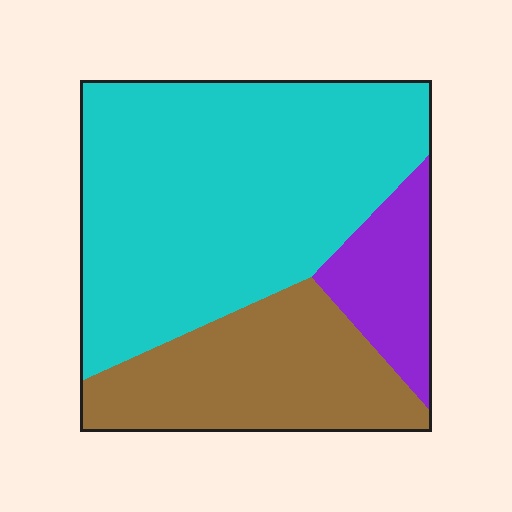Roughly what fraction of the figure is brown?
Brown takes up about one quarter (1/4) of the figure.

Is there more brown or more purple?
Brown.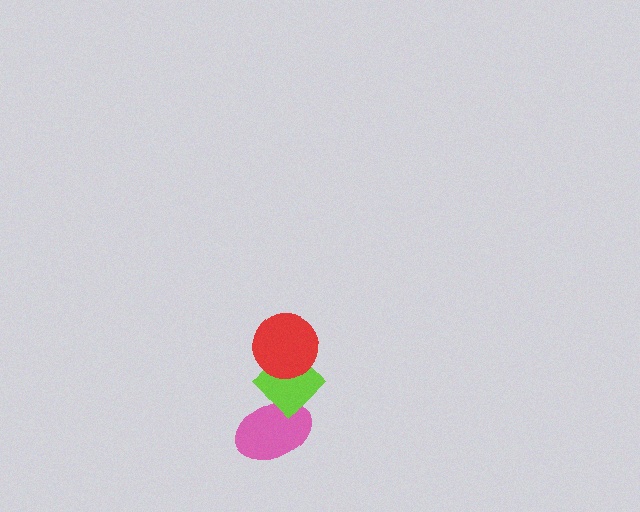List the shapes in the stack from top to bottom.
From top to bottom: the red circle, the lime diamond, the pink ellipse.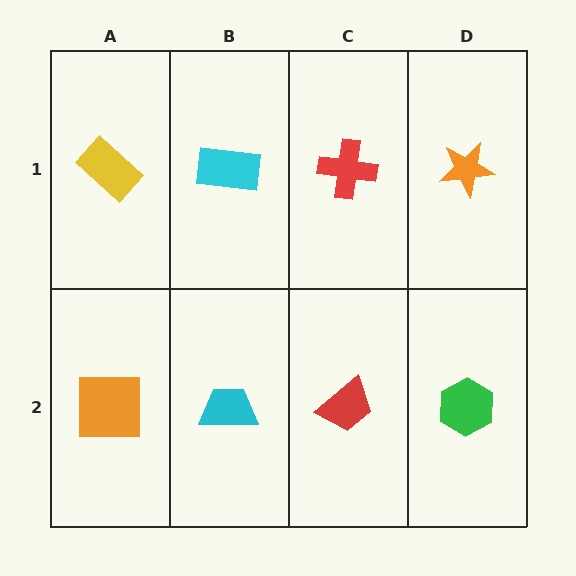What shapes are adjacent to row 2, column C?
A red cross (row 1, column C), a cyan trapezoid (row 2, column B), a green hexagon (row 2, column D).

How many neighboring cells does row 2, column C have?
3.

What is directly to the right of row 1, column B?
A red cross.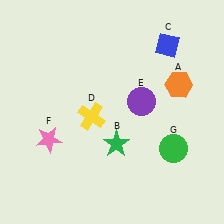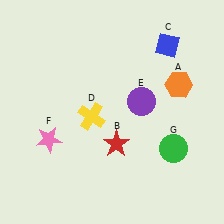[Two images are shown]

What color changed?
The star (B) changed from green in Image 1 to red in Image 2.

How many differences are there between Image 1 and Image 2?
There is 1 difference between the two images.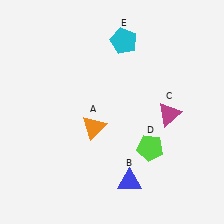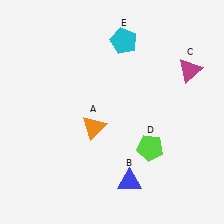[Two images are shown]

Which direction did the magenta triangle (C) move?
The magenta triangle (C) moved up.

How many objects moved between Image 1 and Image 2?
1 object moved between the two images.